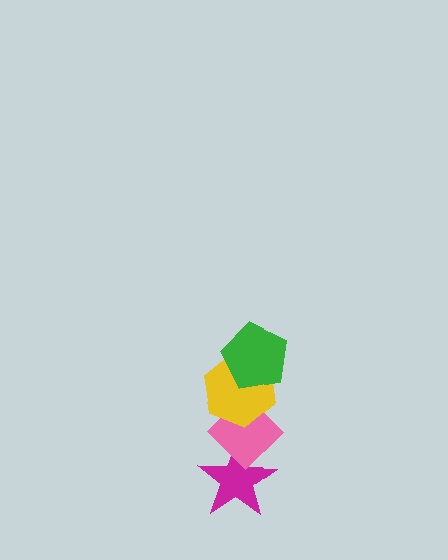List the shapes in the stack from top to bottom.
From top to bottom: the green pentagon, the yellow hexagon, the pink diamond, the magenta star.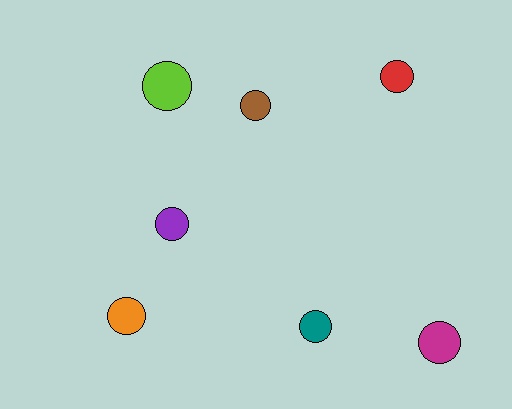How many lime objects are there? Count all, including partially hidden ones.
There is 1 lime object.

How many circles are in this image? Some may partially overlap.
There are 7 circles.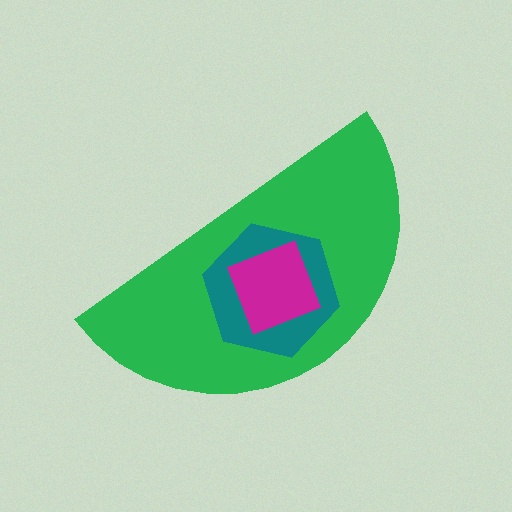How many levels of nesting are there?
3.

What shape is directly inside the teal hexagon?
The magenta square.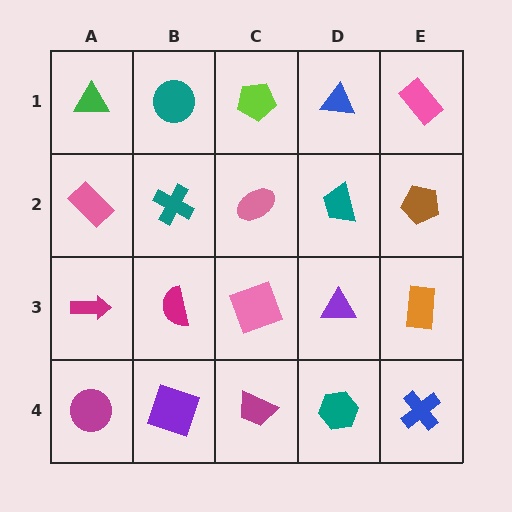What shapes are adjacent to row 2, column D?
A blue triangle (row 1, column D), a purple triangle (row 3, column D), a pink ellipse (row 2, column C), a brown pentagon (row 2, column E).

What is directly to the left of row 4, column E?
A teal hexagon.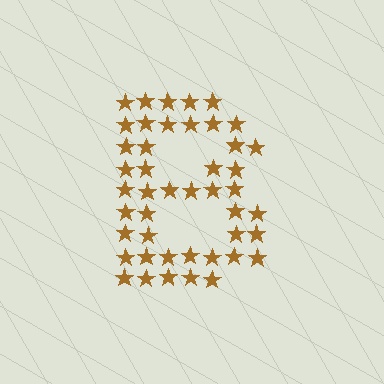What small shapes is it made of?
It is made of small stars.